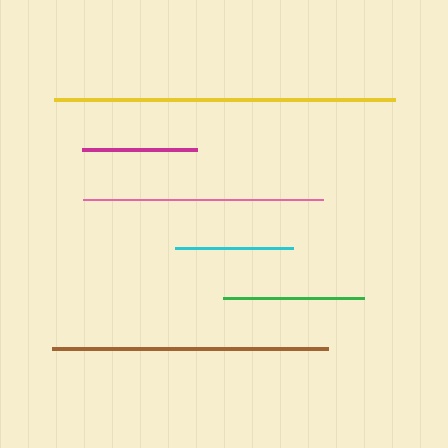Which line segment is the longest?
The yellow line is the longest at approximately 341 pixels.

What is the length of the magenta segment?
The magenta segment is approximately 115 pixels long.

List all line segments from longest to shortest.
From longest to shortest: yellow, brown, pink, green, cyan, magenta.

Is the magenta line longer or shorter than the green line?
The green line is longer than the magenta line.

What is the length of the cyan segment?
The cyan segment is approximately 118 pixels long.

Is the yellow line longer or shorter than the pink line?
The yellow line is longer than the pink line.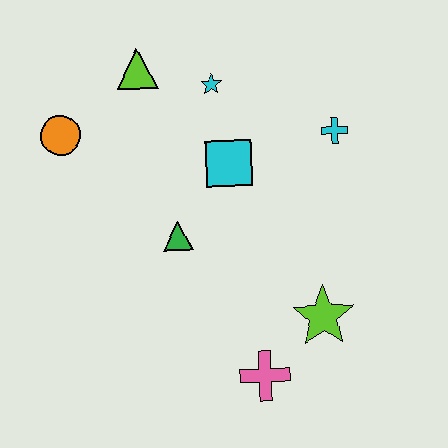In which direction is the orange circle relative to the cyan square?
The orange circle is to the left of the cyan square.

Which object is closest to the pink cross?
The lime star is closest to the pink cross.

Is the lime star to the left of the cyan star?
No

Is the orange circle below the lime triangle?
Yes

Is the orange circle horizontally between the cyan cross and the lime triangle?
No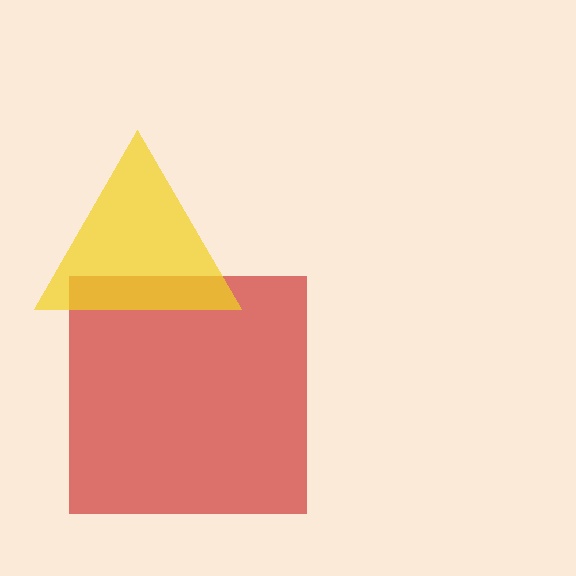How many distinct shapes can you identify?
There are 2 distinct shapes: a red square, a yellow triangle.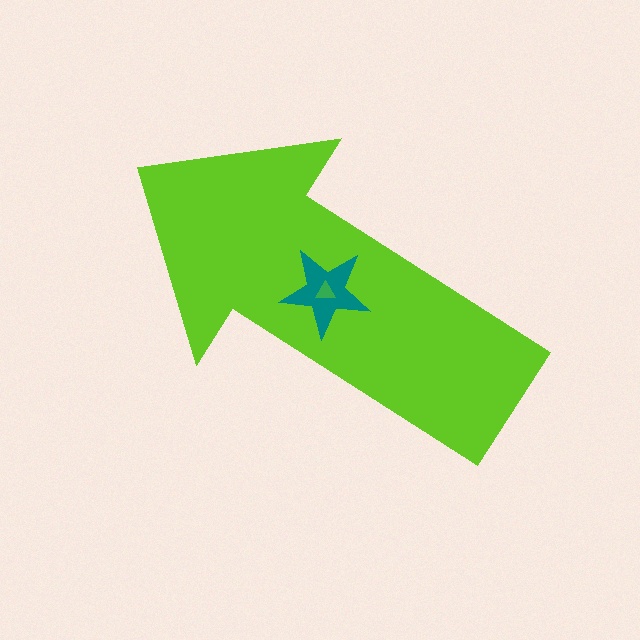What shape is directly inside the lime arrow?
The teal star.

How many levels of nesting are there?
3.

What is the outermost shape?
The lime arrow.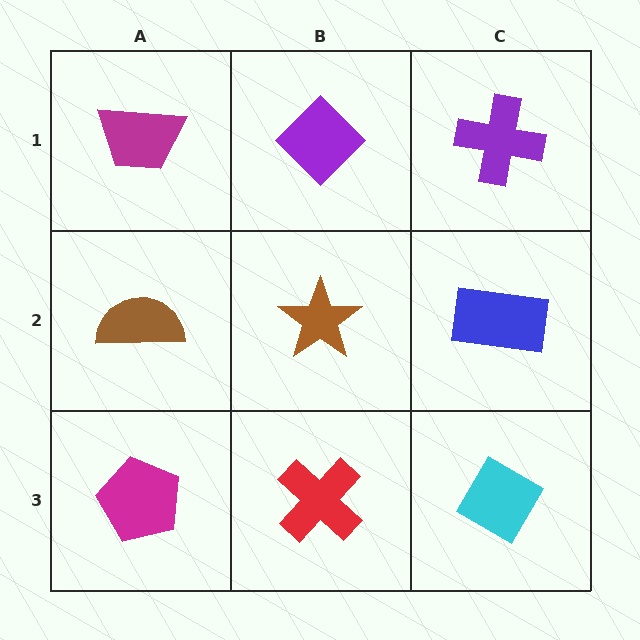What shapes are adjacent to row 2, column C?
A purple cross (row 1, column C), a cyan diamond (row 3, column C), a brown star (row 2, column B).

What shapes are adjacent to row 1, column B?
A brown star (row 2, column B), a magenta trapezoid (row 1, column A), a purple cross (row 1, column C).